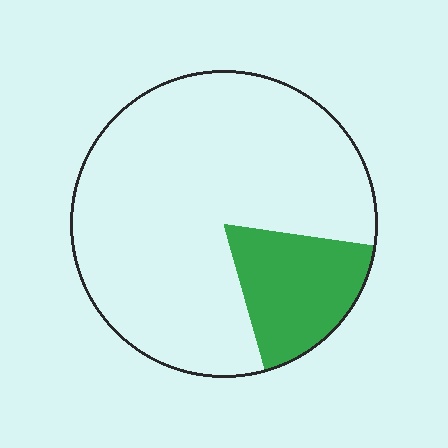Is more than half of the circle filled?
No.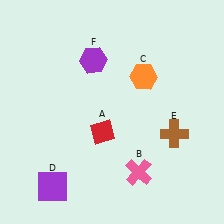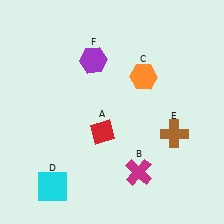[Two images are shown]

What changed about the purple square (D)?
In Image 1, D is purple. In Image 2, it changed to cyan.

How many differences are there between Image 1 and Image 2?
There are 2 differences between the two images.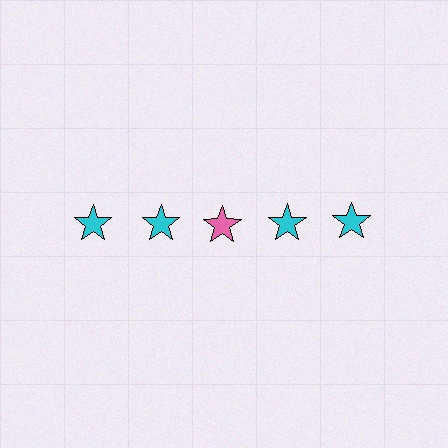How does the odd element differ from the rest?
It has a different color: pink instead of cyan.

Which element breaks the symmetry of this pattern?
The pink star in the top row, center column breaks the symmetry. All other shapes are cyan stars.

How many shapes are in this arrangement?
There are 5 shapes arranged in a grid pattern.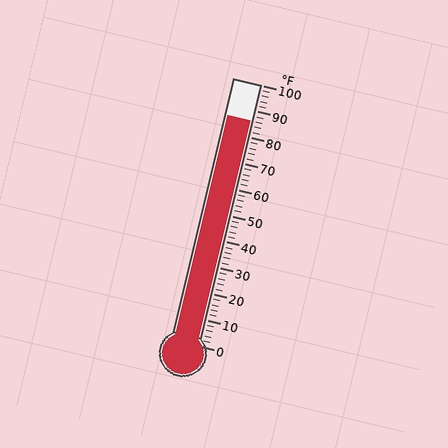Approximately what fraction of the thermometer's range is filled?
The thermometer is filled to approximately 85% of its range.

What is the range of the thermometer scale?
The thermometer scale ranges from 0°F to 100°F.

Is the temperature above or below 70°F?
The temperature is above 70°F.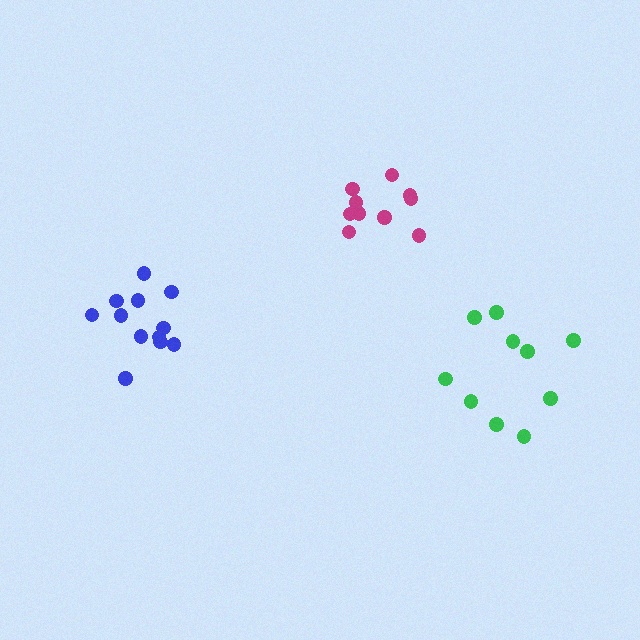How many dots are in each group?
Group 1: 10 dots, Group 2: 10 dots, Group 3: 12 dots (32 total).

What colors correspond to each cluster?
The clusters are colored: green, magenta, blue.